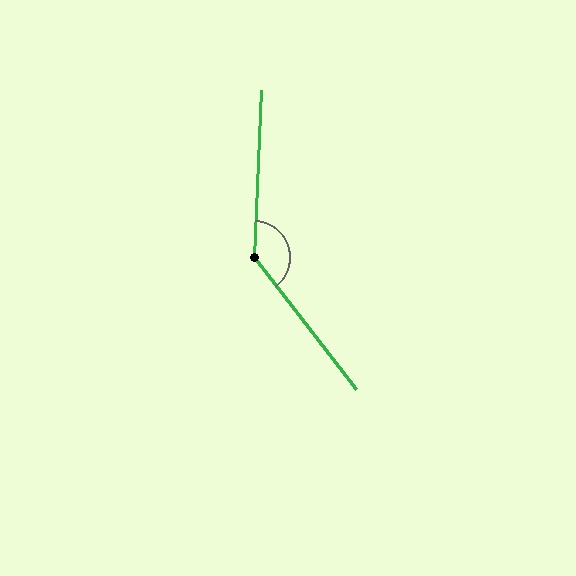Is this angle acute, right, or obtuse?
It is obtuse.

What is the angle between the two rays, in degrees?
Approximately 140 degrees.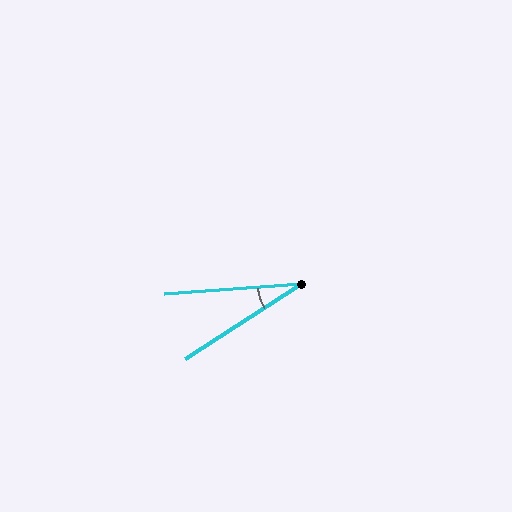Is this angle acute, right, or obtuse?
It is acute.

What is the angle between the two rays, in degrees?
Approximately 29 degrees.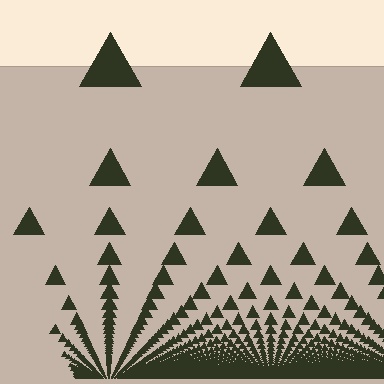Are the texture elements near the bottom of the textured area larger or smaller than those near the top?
Smaller. The gradient is inverted — elements near the bottom are smaller and denser.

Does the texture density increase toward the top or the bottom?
Density increases toward the bottom.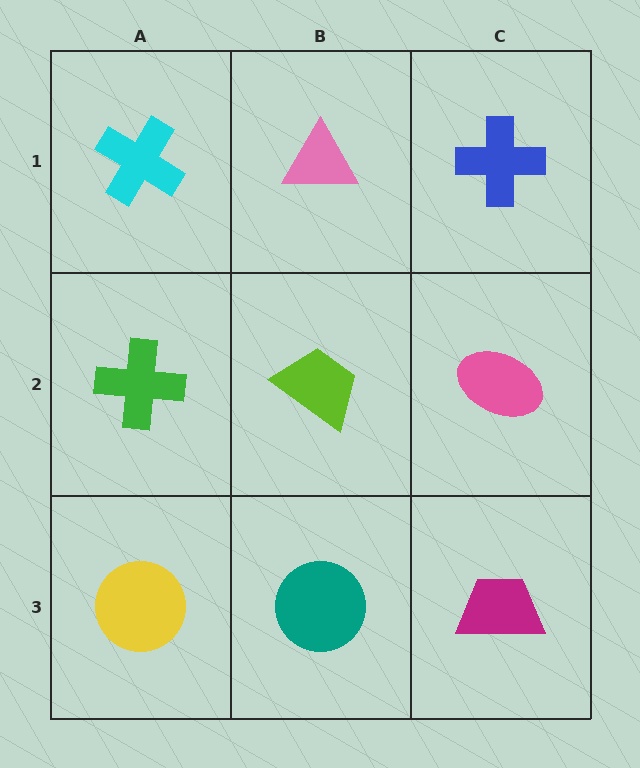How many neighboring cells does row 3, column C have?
2.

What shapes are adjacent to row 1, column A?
A green cross (row 2, column A), a pink triangle (row 1, column B).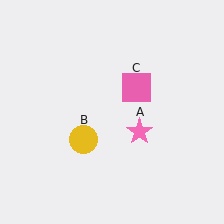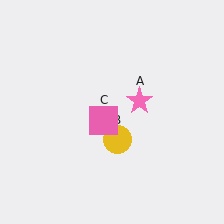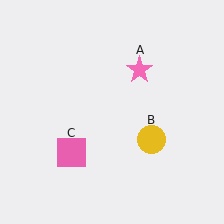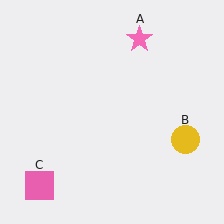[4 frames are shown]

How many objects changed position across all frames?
3 objects changed position: pink star (object A), yellow circle (object B), pink square (object C).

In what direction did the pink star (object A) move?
The pink star (object A) moved up.